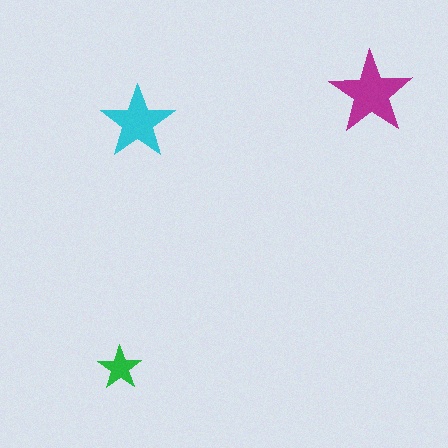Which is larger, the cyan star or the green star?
The cyan one.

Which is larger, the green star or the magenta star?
The magenta one.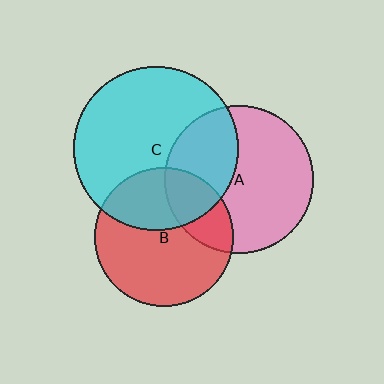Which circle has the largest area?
Circle C (cyan).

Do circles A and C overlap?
Yes.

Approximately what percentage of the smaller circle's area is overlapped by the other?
Approximately 35%.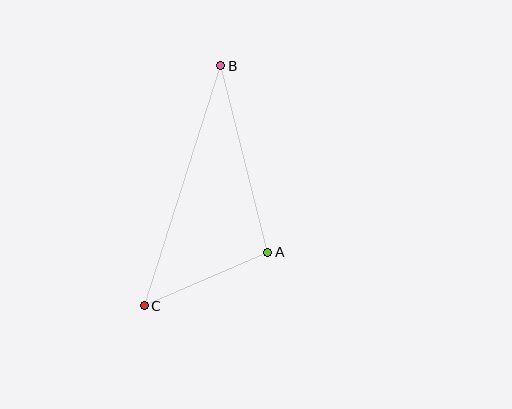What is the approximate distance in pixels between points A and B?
The distance between A and B is approximately 192 pixels.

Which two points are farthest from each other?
Points B and C are farthest from each other.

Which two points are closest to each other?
Points A and C are closest to each other.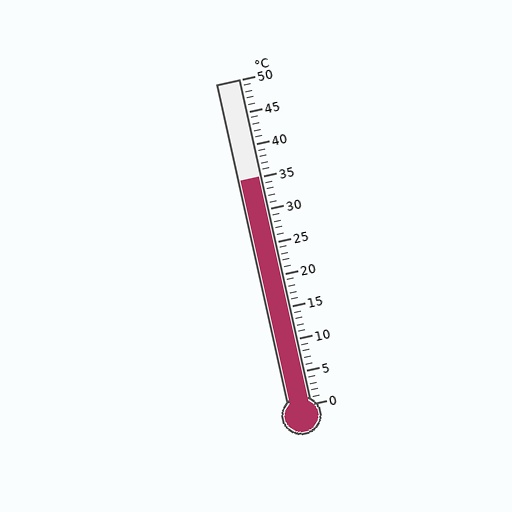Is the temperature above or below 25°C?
The temperature is above 25°C.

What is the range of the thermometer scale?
The thermometer scale ranges from 0°C to 50°C.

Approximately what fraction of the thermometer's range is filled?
The thermometer is filled to approximately 70% of its range.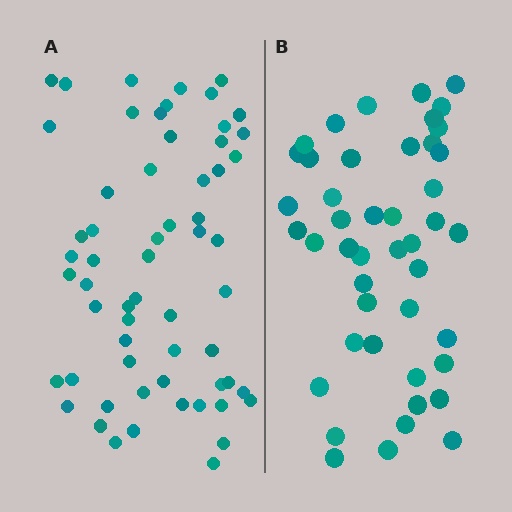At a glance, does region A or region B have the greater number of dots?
Region A (the left region) has more dots.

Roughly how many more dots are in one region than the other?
Region A has approximately 15 more dots than region B.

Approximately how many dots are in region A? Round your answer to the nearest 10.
About 60 dots.